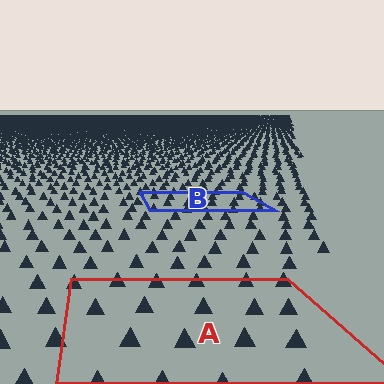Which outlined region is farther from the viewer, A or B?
Region B is farther from the viewer — the texture elements inside it appear smaller and more densely packed.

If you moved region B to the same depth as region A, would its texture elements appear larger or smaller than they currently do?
They would appear larger. At a closer depth, the same texture elements are projected at a bigger on-screen size.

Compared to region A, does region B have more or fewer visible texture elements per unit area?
Region B has more texture elements per unit area — they are packed more densely because it is farther away.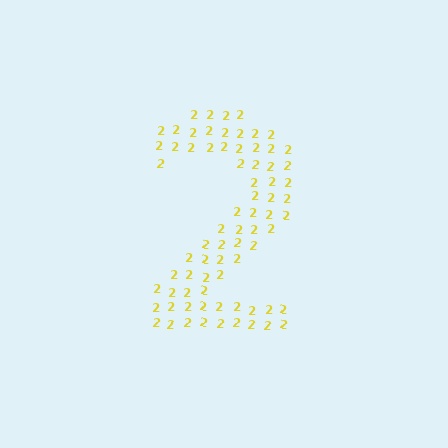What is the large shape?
The large shape is the digit 2.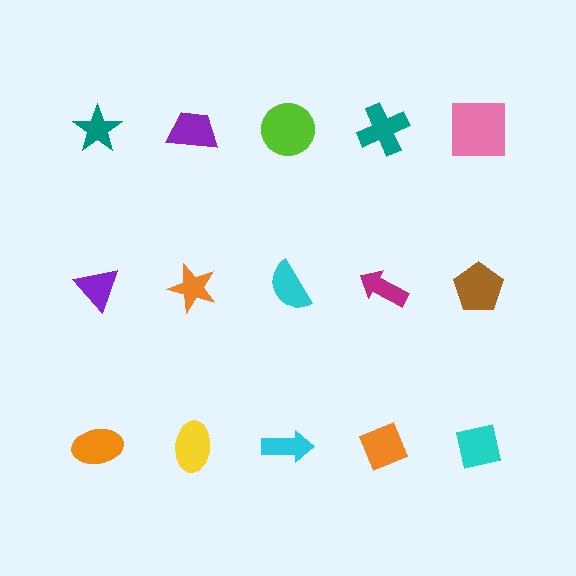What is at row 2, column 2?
An orange star.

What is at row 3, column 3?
A cyan arrow.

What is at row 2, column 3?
A cyan semicircle.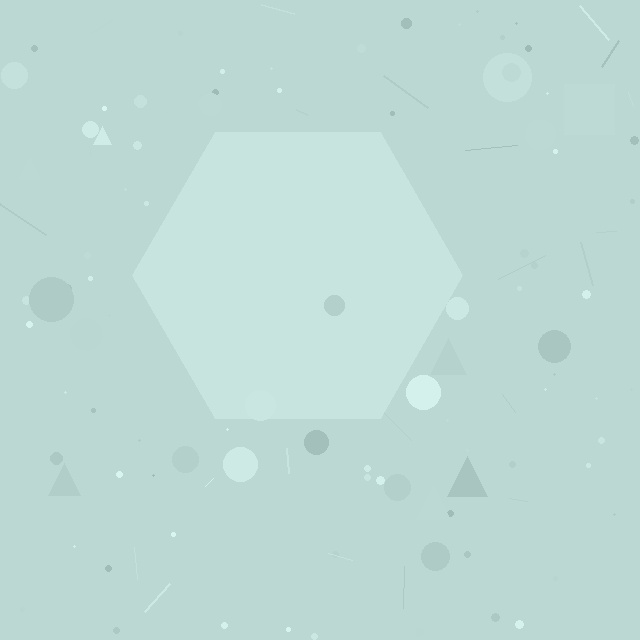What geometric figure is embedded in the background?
A hexagon is embedded in the background.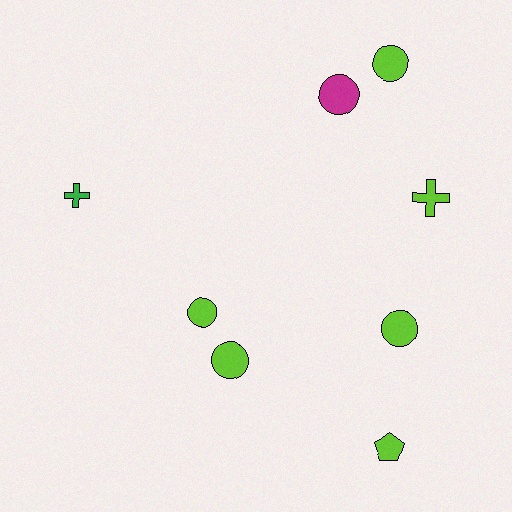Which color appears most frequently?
Lime, with 6 objects.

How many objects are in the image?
There are 8 objects.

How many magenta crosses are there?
There are no magenta crosses.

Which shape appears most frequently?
Circle, with 5 objects.